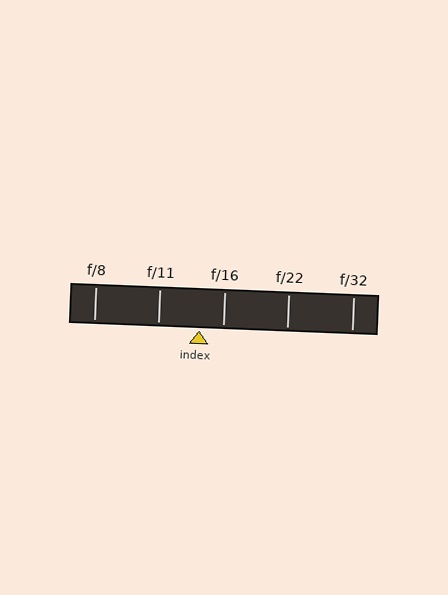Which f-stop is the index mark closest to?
The index mark is closest to f/16.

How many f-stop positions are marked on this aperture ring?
There are 5 f-stop positions marked.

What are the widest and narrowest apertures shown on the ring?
The widest aperture shown is f/8 and the narrowest is f/32.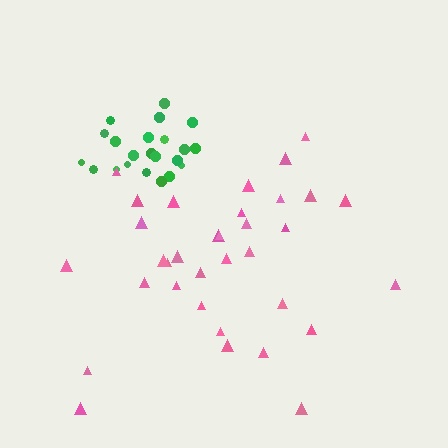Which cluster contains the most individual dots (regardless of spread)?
Pink (34).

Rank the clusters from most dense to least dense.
green, pink.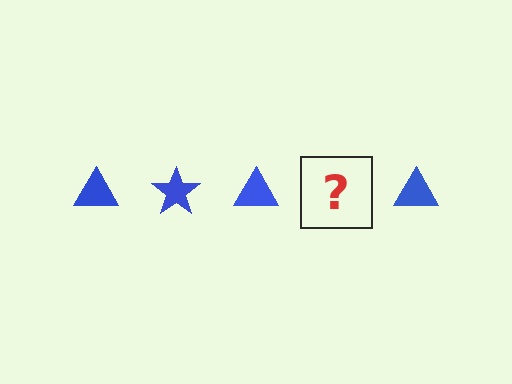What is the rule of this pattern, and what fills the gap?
The rule is that the pattern cycles through triangle, star shapes in blue. The gap should be filled with a blue star.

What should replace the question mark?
The question mark should be replaced with a blue star.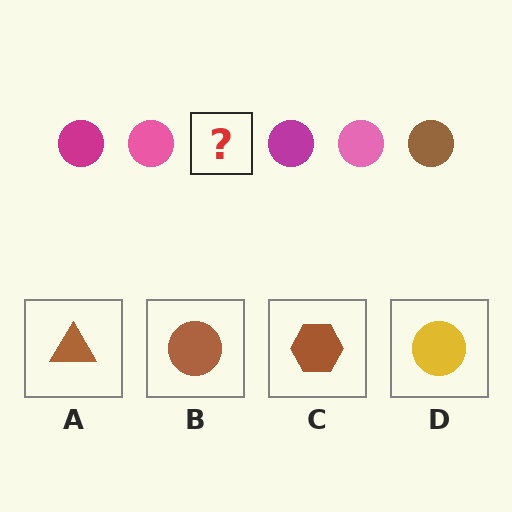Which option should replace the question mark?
Option B.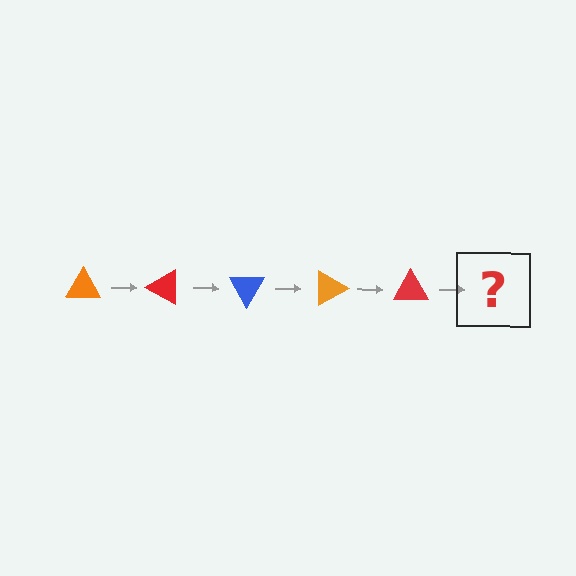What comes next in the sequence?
The next element should be a blue triangle, rotated 150 degrees from the start.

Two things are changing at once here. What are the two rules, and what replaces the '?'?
The two rules are that it rotates 30 degrees each step and the color cycles through orange, red, and blue. The '?' should be a blue triangle, rotated 150 degrees from the start.